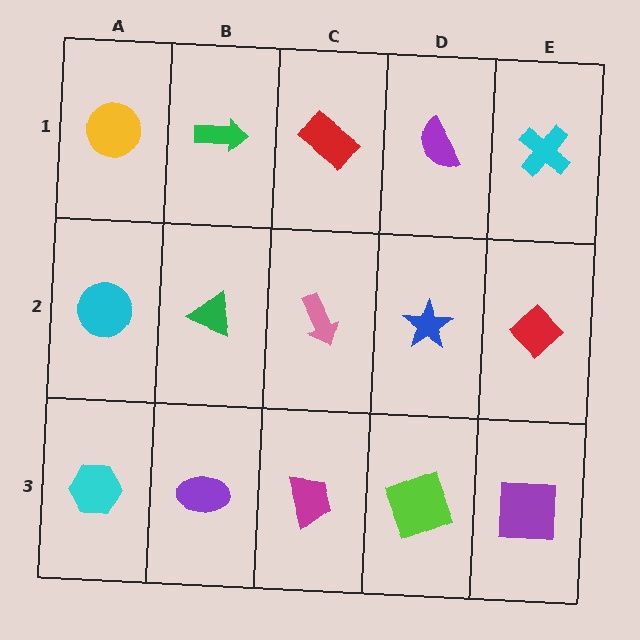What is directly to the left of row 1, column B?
A yellow circle.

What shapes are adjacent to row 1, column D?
A blue star (row 2, column D), a red rectangle (row 1, column C), a cyan cross (row 1, column E).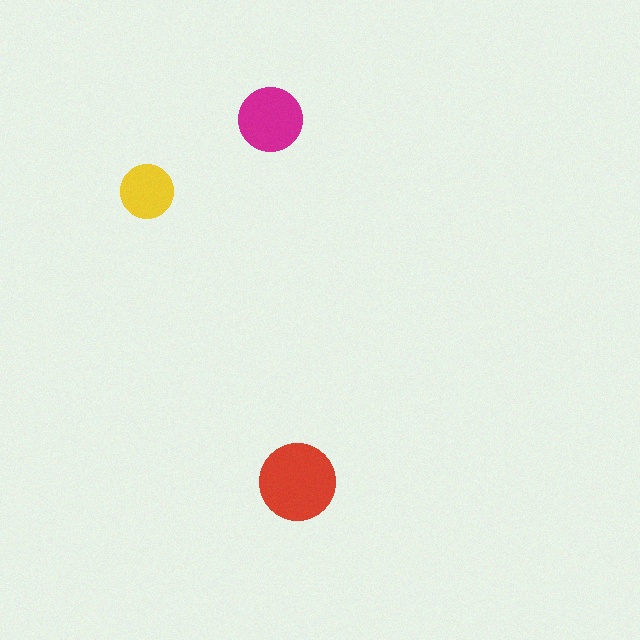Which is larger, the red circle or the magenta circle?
The red one.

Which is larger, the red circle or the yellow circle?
The red one.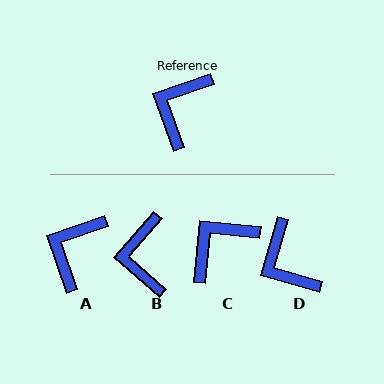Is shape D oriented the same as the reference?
No, it is off by about 55 degrees.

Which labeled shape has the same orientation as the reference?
A.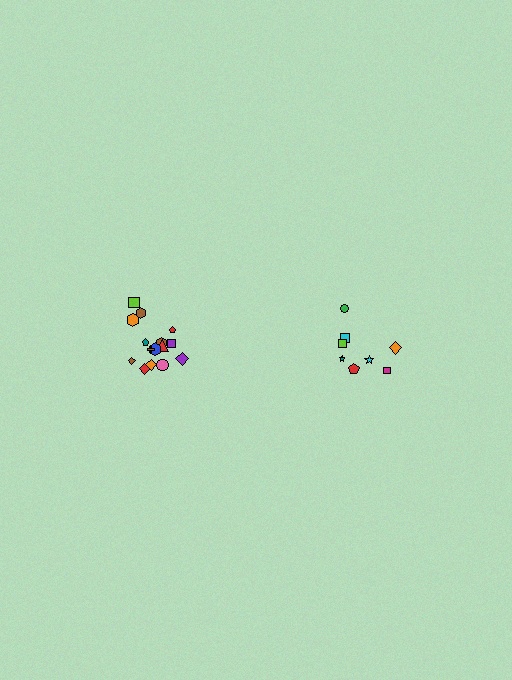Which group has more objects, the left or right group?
The left group.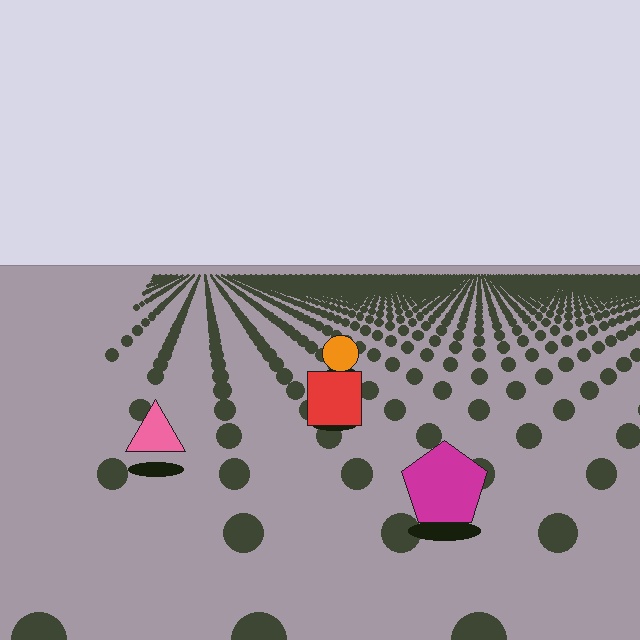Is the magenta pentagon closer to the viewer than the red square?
Yes. The magenta pentagon is closer — you can tell from the texture gradient: the ground texture is coarser near it.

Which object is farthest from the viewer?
The orange circle is farthest from the viewer. It appears smaller and the ground texture around it is denser.